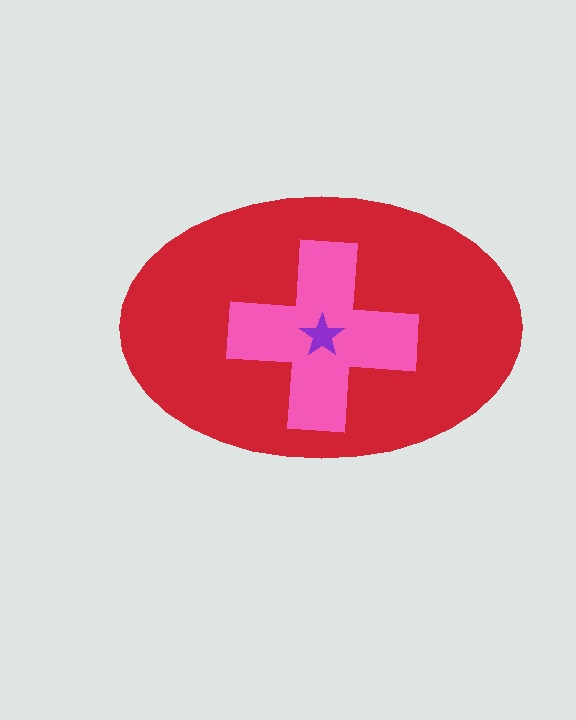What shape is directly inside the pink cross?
The purple star.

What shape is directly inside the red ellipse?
The pink cross.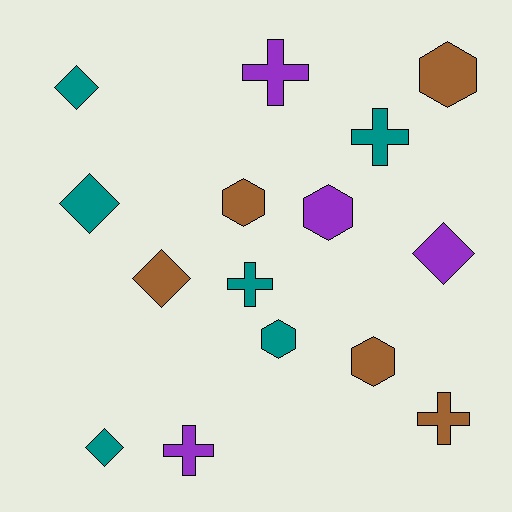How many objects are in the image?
There are 15 objects.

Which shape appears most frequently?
Cross, with 5 objects.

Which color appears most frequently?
Teal, with 6 objects.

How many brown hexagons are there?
There are 3 brown hexagons.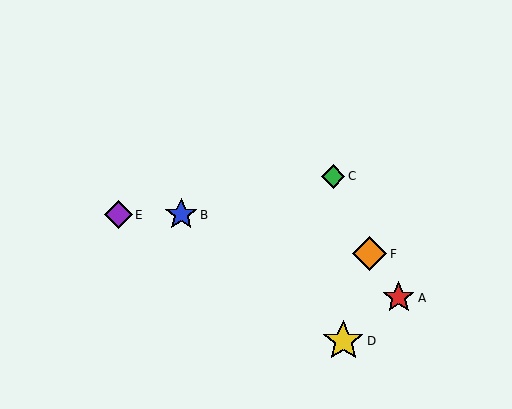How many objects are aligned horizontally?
2 objects (B, E) are aligned horizontally.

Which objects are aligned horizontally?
Objects B, E are aligned horizontally.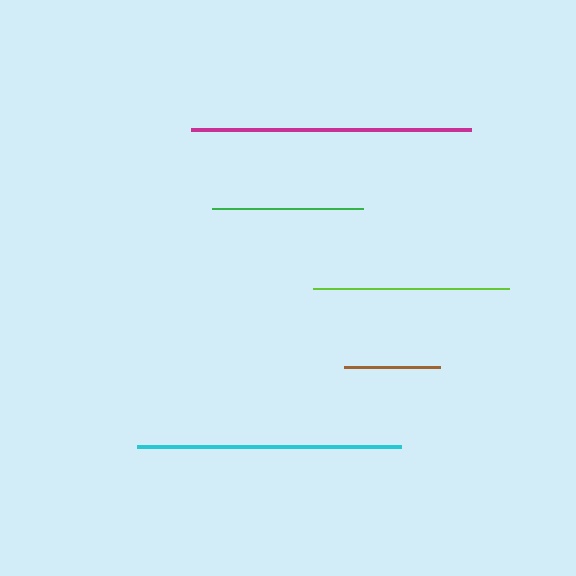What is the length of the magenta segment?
The magenta segment is approximately 280 pixels long.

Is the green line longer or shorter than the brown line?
The green line is longer than the brown line.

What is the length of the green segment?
The green segment is approximately 151 pixels long.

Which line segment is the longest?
The magenta line is the longest at approximately 280 pixels.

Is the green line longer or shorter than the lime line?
The lime line is longer than the green line.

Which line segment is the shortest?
The brown line is the shortest at approximately 95 pixels.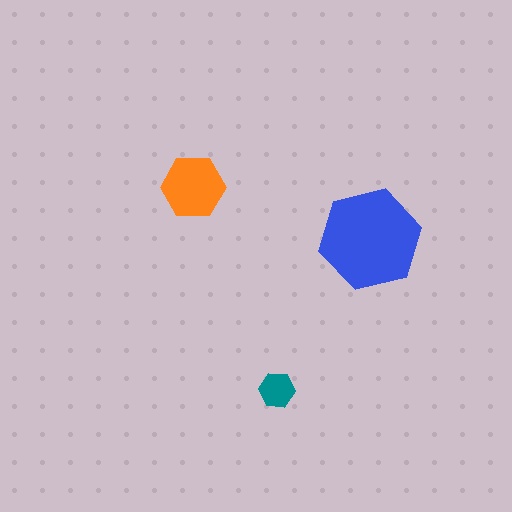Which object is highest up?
The orange hexagon is topmost.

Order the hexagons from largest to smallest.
the blue one, the orange one, the teal one.